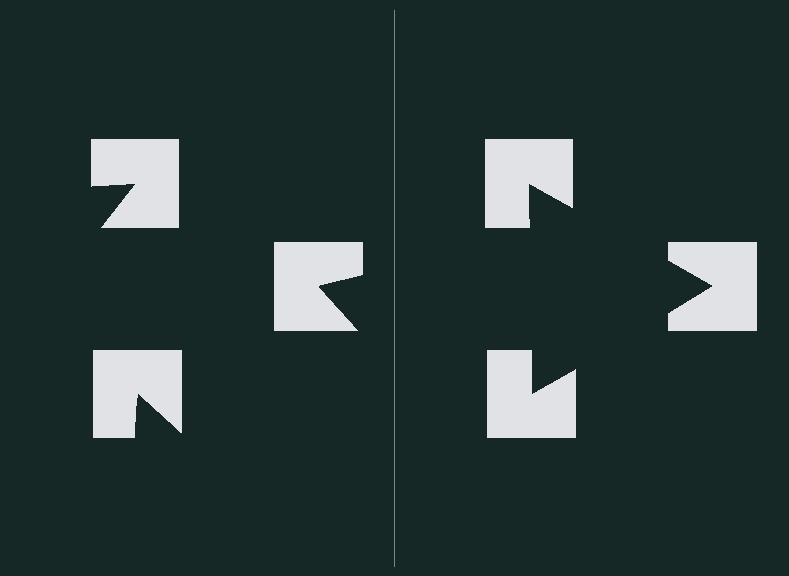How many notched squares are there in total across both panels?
6 — 3 on each side.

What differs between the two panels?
The notched squares are positioned identically on both sides; only the wedge orientations differ. On the right they align to a triangle; on the left they are misaligned.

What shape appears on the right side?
An illusory triangle.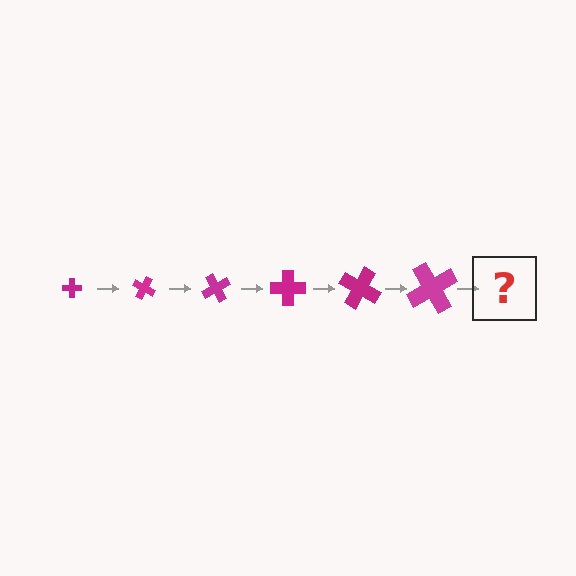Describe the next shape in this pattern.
It should be a cross, larger than the previous one and rotated 180 degrees from the start.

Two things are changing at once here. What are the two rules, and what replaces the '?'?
The two rules are that the cross grows larger each step and it rotates 30 degrees each step. The '?' should be a cross, larger than the previous one and rotated 180 degrees from the start.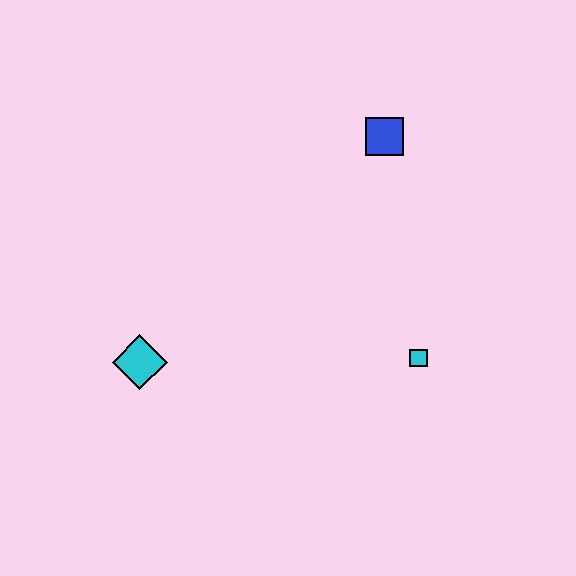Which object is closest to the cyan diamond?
The cyan square is closest to the cyan diamond.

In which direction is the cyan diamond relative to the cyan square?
The cyan diamond is to the left of the cyan square.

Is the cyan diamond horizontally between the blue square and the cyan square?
No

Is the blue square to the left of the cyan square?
Yes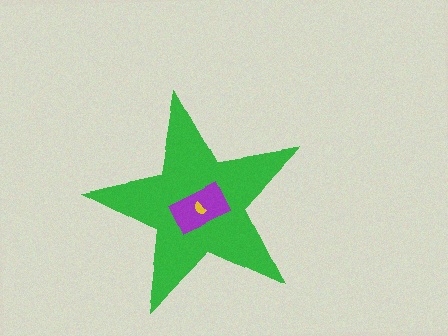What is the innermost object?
The yellow semicircle.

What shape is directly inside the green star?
The purple rectangle.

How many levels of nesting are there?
3.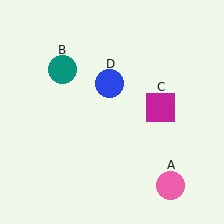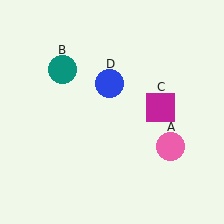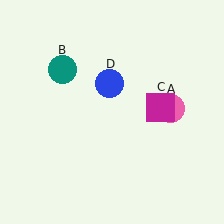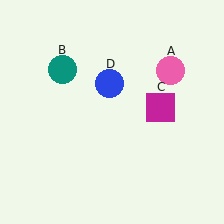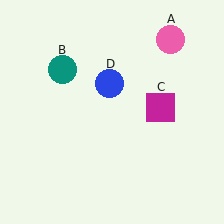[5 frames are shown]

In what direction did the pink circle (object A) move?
The pink circle (object A) moved up.